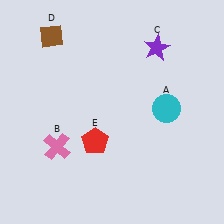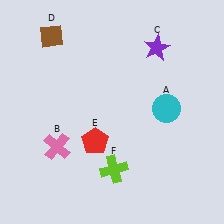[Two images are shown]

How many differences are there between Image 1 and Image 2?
There is 1 difference between the two images.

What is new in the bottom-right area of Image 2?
A lime cross (F) was added in the bottom-right area of Image 2.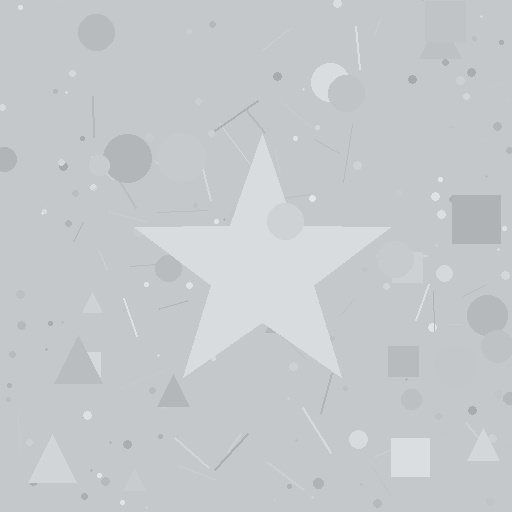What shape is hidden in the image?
A star is hidden in the image.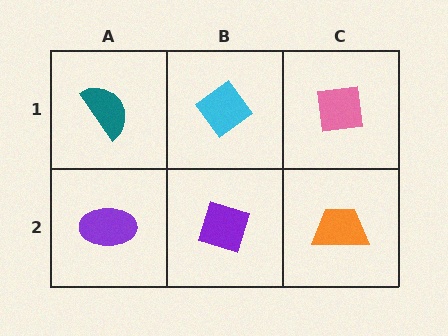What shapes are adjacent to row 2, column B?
A cyan diamond (row 1, column B), a purple ellipse (row 2, column A), an orange trapezoid (row 2, column C).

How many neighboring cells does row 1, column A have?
2.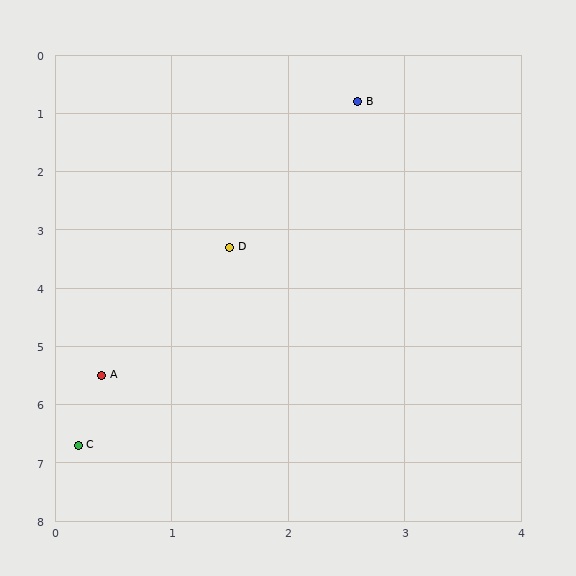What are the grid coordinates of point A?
Point A is at approximately (0.4, 5.5).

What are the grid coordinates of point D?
Point D is at approximately (1.5, 3.3).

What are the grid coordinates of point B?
Point B is at approximately (2.6, 0.8).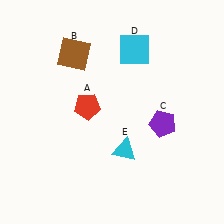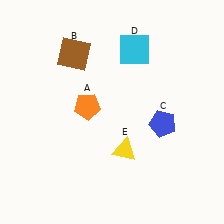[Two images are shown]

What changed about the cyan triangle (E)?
In Image 1, E is cyan. In Image 2, it changed to yellow.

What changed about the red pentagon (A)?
In Image 1, A is red. In Image 2, it changed to orange.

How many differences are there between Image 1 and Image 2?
There are 3 differences between the two images.